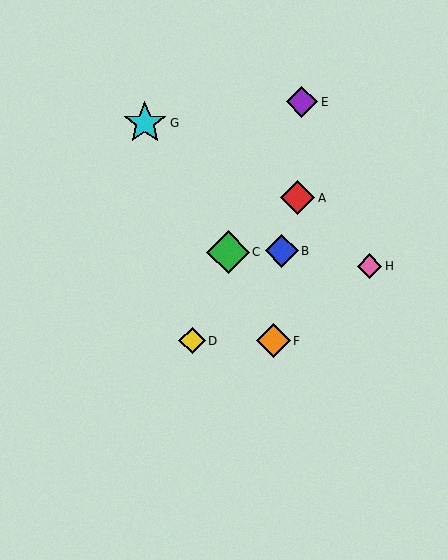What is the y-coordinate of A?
Object A is at y≈198.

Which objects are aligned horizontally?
Objects D, F are aligned horizontally.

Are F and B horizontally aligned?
No, F is at y≈341 and B is at y≈251.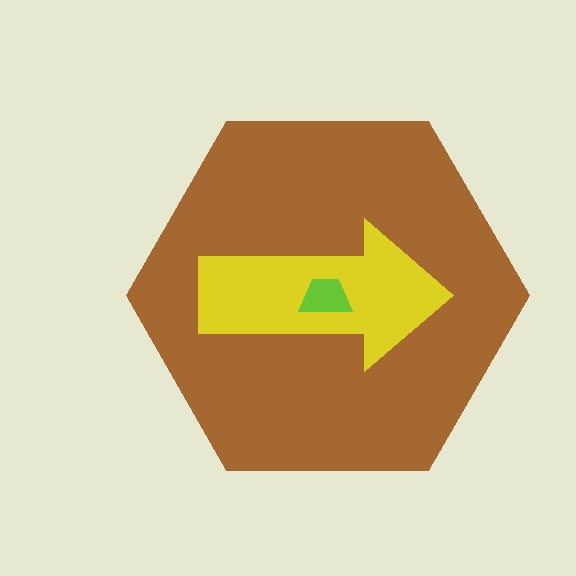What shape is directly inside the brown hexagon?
The yellow arrow.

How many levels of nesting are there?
3.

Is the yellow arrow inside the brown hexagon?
Yes.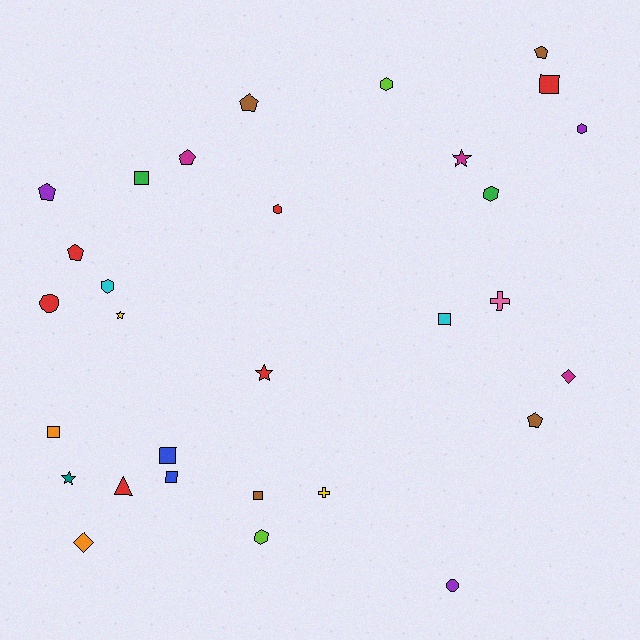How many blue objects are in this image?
There are 2 blue objects.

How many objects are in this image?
There are 30 objects.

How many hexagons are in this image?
There are 6 hexagons.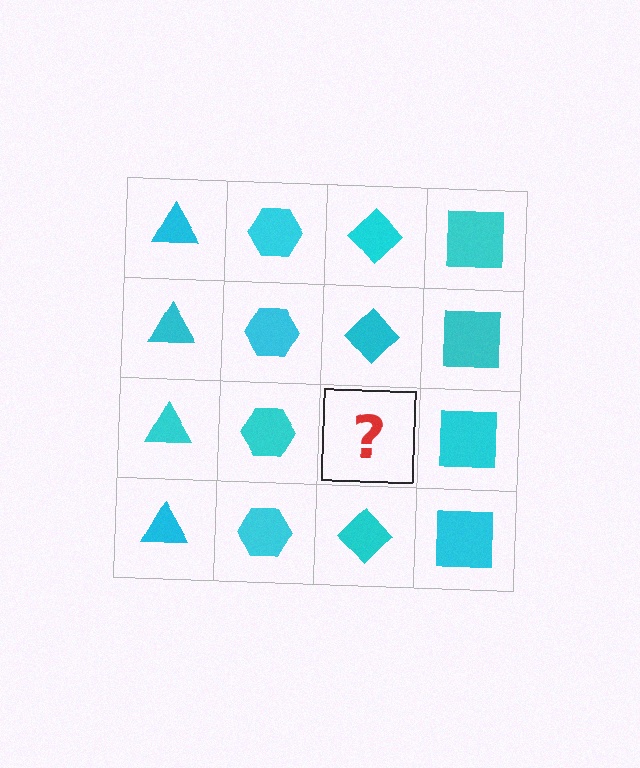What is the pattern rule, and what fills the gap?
The rule is that each column has a consistent shape. The gap should be filled with a cyan diamond.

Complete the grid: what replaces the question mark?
The question mark should be replaced with a cyan diamond.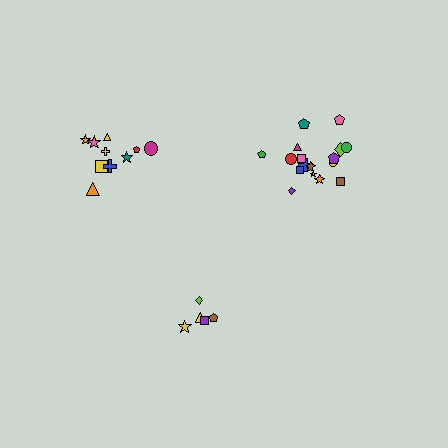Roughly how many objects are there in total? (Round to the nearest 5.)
Roughly 35 objects in total.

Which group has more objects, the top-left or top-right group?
The top-right group.